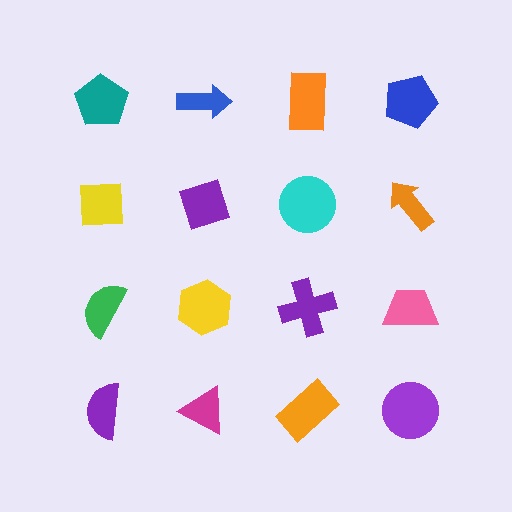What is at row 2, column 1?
A yellow square.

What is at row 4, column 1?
A purple semicircle.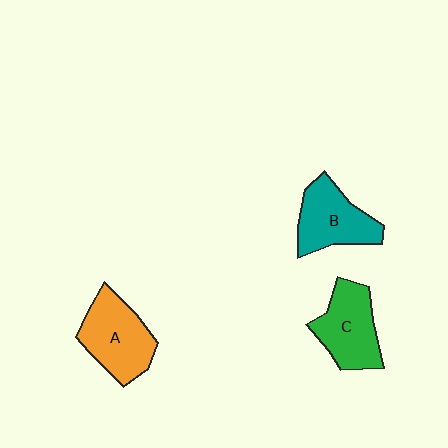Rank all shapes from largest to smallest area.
From largest to smallest: A (orange), C (green), B (teal).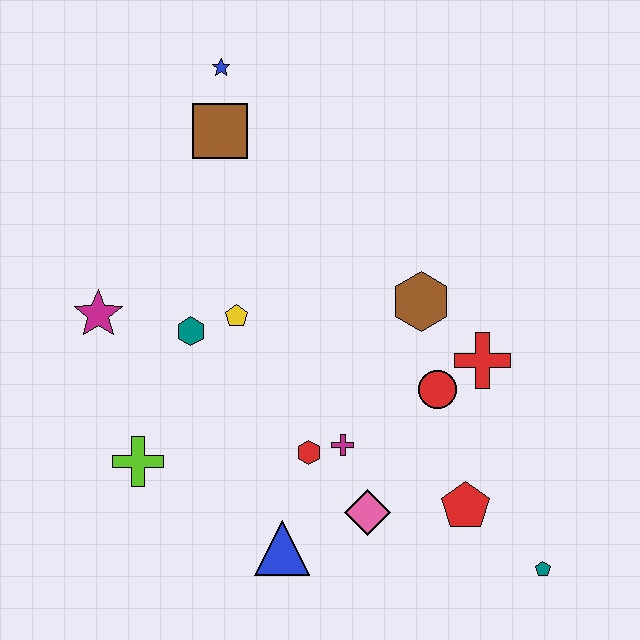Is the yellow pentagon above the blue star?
No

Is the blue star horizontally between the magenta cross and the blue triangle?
No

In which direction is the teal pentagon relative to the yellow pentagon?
The teal pentagon is to the right of the yellow pentagon.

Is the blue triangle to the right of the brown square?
Yes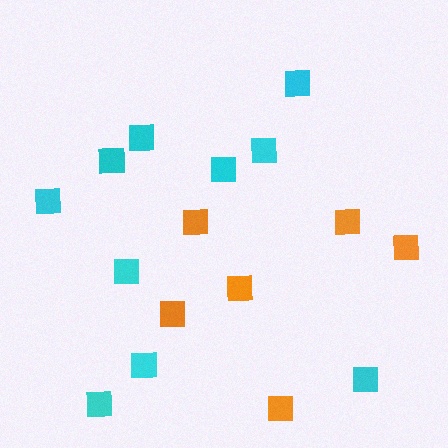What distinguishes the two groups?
There are 2 groups: one group of cyan squares (10) and one group of orange squares (6).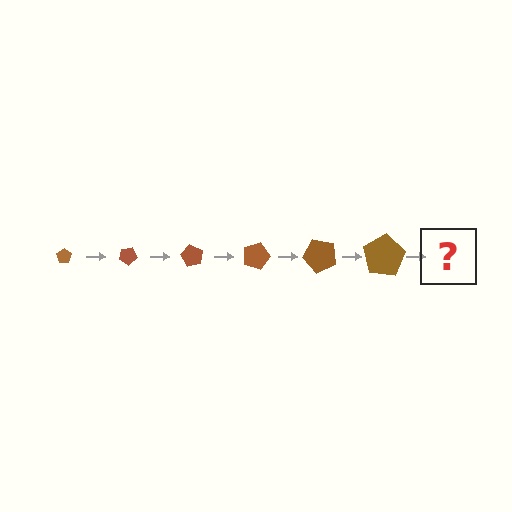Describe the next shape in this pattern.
It should be a pentagon, larger than the previous one and rotated 180 degrees from the start.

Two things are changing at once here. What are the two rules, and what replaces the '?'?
The two rules are that the pentagon grows larger each step and it rotates 30 degrees each step. The '?' should be a pentagon, larger than the previous one and rotated 180 degrees from the start.